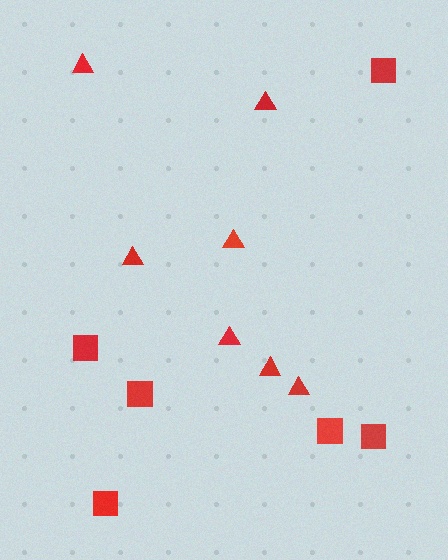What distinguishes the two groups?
There are 2 groups: one group of triangles (7) and one group of squares (6).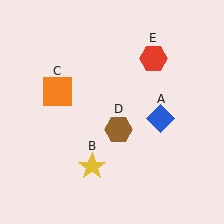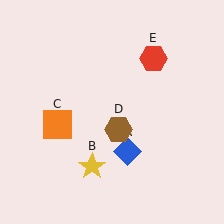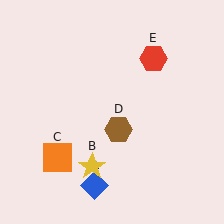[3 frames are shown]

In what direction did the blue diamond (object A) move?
The blue diamond (object A) moved down and to the left.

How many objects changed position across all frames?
2 objects changed position: blue diamond (object A), orange square (object C).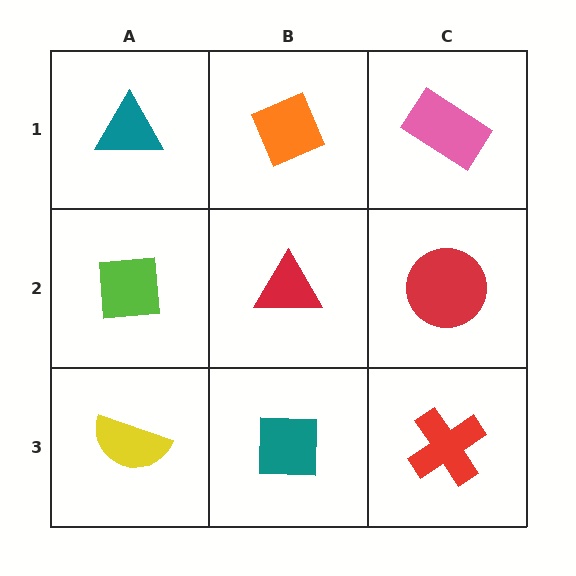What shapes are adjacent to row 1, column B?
A red triangle (row 2, column B), a teal triangle (row 1, column A), a pink rectangle (row 1, column C).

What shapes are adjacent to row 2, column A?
A teal triangle (row 1, column A), a yellow semicircle (row 3, column A), a red triangle (row 2, column B).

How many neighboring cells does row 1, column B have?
3.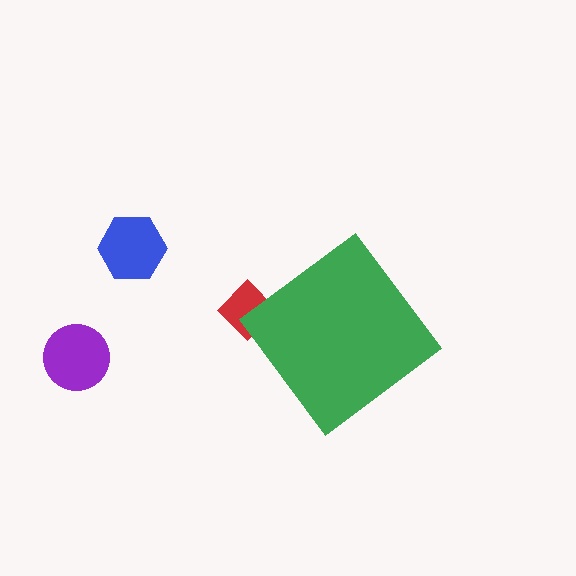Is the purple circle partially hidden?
No, the purple circle is fully visible.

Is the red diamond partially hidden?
Yes, the red diamond is partially hidden behind the green diamond.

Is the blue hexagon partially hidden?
No, the blue hexagon is fully visible.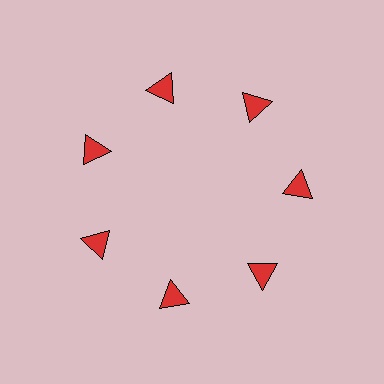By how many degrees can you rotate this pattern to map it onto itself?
The pattern maps onto itself every 51 degrees of rotation.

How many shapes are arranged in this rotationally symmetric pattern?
There are 7 shapes, arranged in 7 groups of 1.